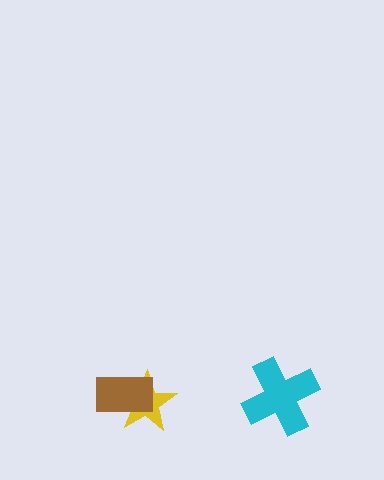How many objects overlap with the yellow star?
1 object overlaps with the yellow star.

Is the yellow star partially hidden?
Yes, it is partially covered by another shape.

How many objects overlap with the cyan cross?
0 objects overlap with the cyan cross.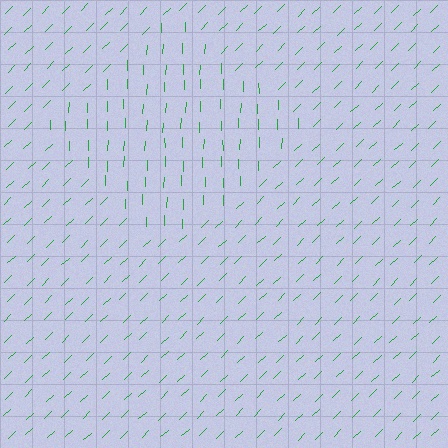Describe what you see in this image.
The image is filled with small green line segments. A diamond region in the image has lines oriented differently from the surrounding lines, creating a visible texture boundary.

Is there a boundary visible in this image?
Yes, there is a texture boundary formed by a change in line orientation.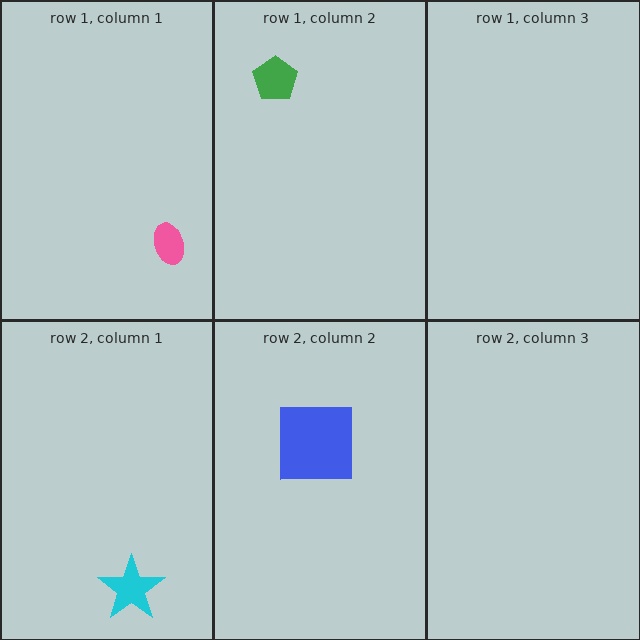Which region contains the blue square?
The row 2, column 2 region.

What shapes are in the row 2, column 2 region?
The blue square.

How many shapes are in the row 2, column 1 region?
1.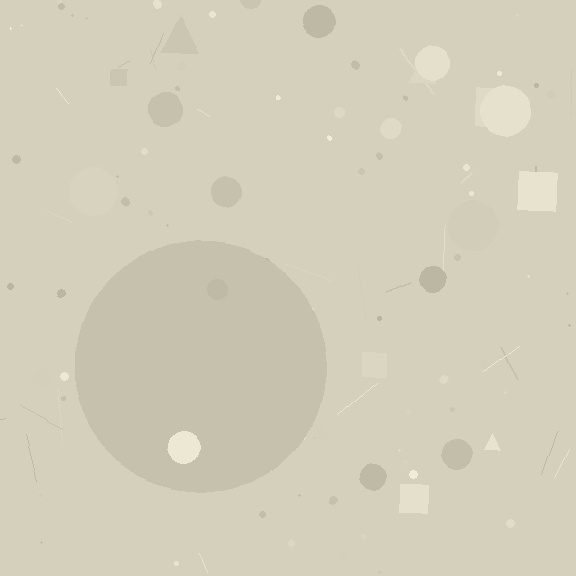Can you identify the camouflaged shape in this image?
The camouflaged shape is a circle.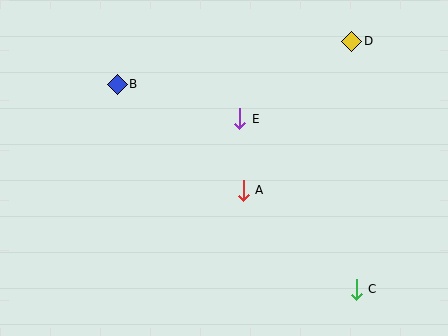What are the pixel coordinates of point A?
Point A is at (243, 190).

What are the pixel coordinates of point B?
Point B is at (117, 84).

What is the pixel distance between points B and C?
The distance between B and C is 315 pixels.